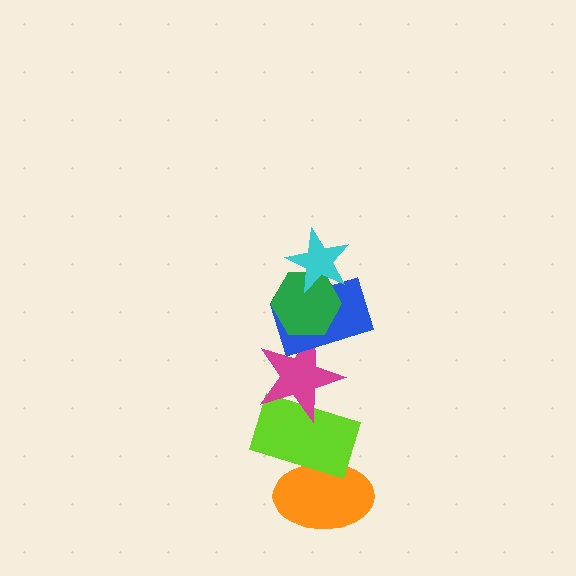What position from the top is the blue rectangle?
The blue rectangle is 3rd from the top.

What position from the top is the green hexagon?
The green hexagon is 2nd from the top.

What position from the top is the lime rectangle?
The lime rectangle is 5th from the top.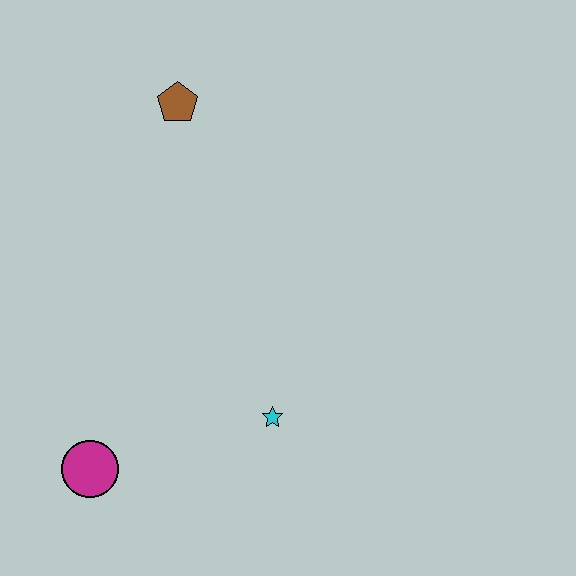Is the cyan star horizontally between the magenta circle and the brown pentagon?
No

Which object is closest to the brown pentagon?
The cyan star is closest to the brown pentagon.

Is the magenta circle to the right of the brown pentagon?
No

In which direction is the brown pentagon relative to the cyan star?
The brown pentagon is above the cyan star.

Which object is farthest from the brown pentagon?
The magenta circle is farthest from the brown pentagon.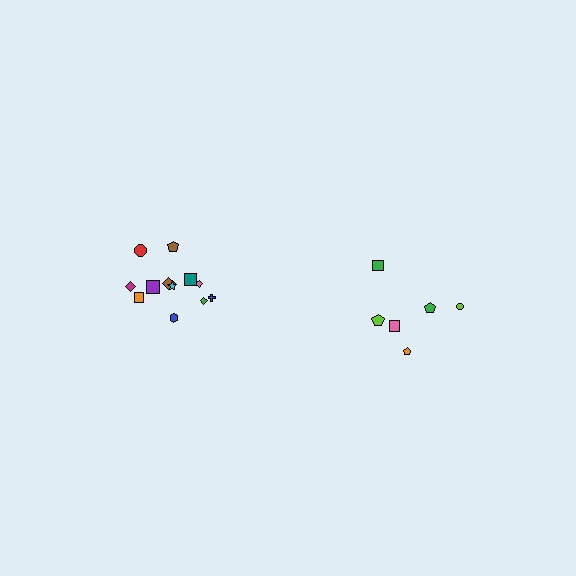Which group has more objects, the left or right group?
The left group.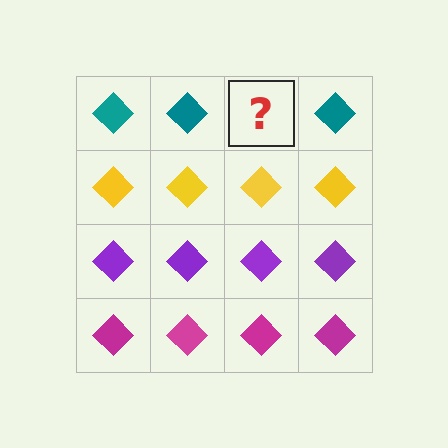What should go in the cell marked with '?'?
The missing cell should contain a teal diamond.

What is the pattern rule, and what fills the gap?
The rule is that each row has a consistent color. The gap should be filled with a teal diamond.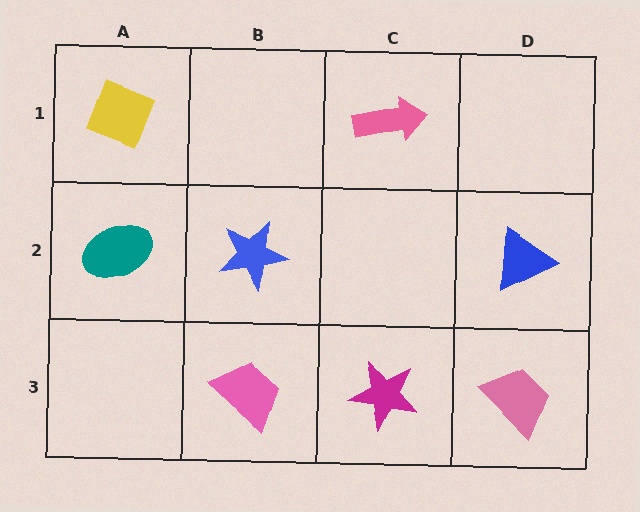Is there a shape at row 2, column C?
No, that cell is empty.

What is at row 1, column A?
A yellow diamond.